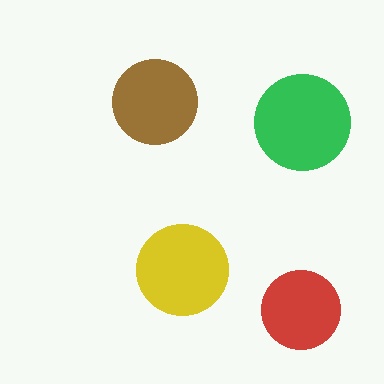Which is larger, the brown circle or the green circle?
The green one.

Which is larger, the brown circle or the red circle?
The brown one.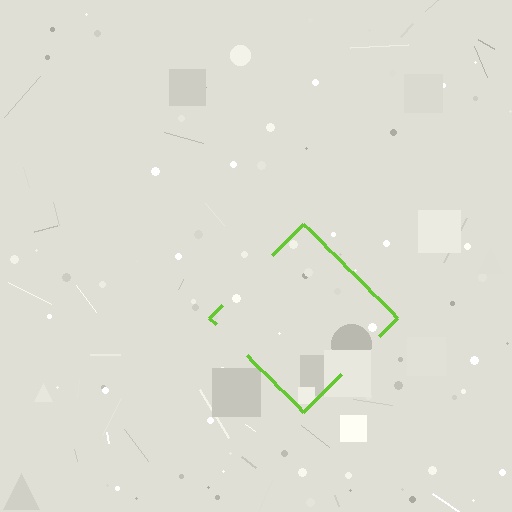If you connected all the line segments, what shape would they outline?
They would outline a diamond.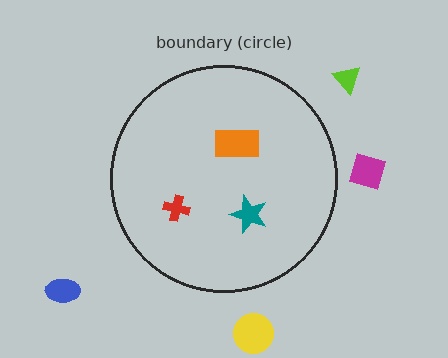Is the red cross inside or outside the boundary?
Inside.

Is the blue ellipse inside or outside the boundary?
Outside.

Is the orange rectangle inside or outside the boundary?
Inside.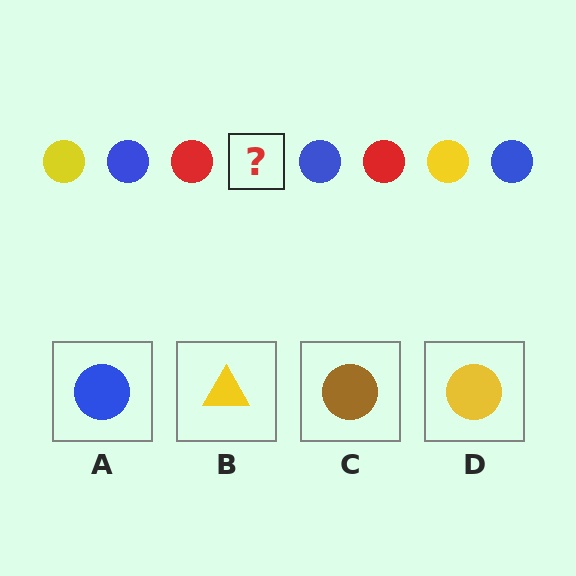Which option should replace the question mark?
Option D.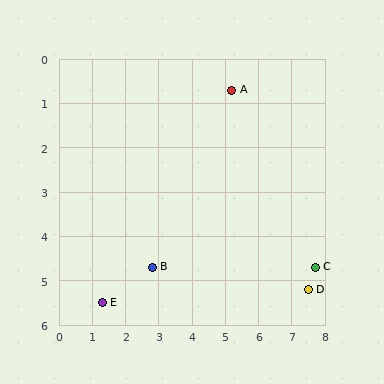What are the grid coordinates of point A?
Point A is at approximately (5.2, 0.7).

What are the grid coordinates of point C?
Point C is at approximately (7.7, 4.7).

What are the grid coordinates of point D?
Point D is at approximately (7.5, 5.2).